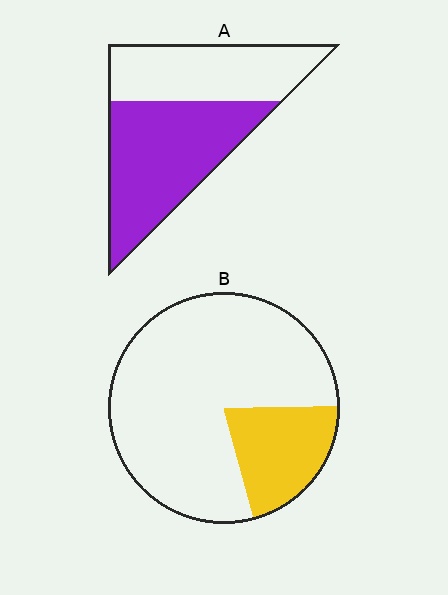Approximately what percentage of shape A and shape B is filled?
A is approximately 55% and B is approximately 20%.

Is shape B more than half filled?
No.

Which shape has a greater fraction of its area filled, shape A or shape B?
Shape A.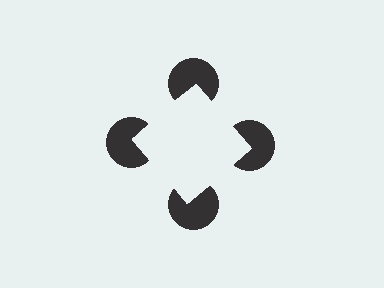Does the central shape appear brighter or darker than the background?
It typically appears slightly brighter than the background, even though no actual brightness change is drawn.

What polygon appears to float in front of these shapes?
An illusory square — its edges are inferred from the aligned wedge cuts in the pac-man discs, not physically drawn.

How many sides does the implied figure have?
4 sides.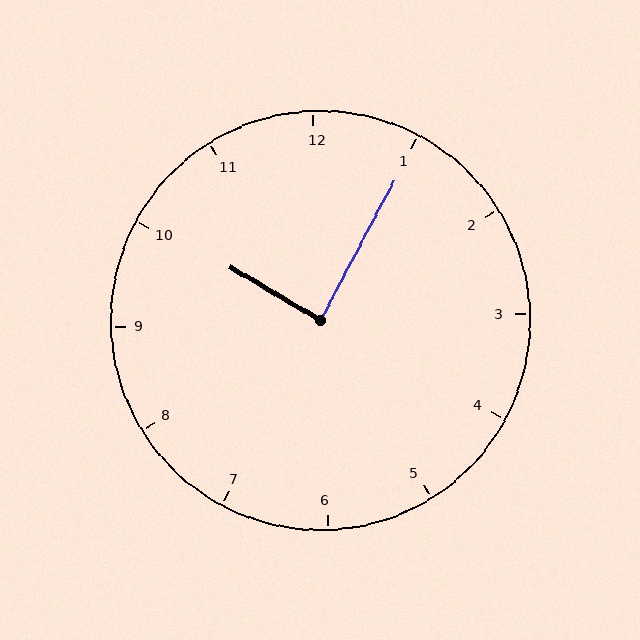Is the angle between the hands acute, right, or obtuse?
It is right.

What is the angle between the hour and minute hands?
Approximately 88 degrees.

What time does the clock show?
10:05.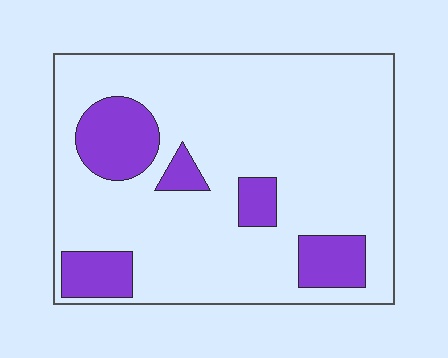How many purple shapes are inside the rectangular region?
5.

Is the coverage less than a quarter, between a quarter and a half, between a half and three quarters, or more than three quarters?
Less than a quarter.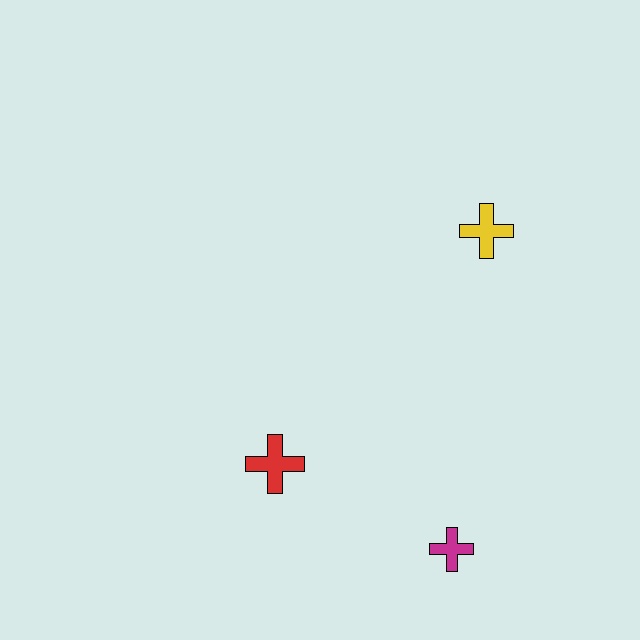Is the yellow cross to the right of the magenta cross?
Yes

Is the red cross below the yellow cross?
Yes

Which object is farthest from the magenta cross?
The yellow cross is farthest from the magenta cross.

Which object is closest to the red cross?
The magenta cross is closest to the red cross.